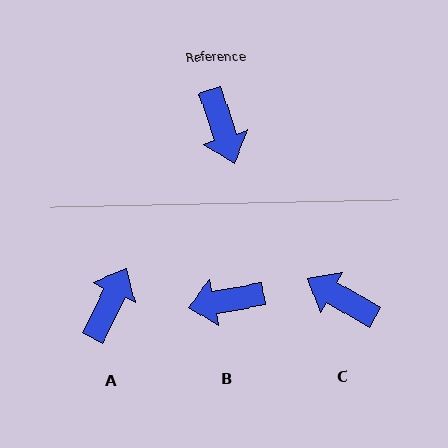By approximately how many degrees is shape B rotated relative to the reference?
Approximately 98 degrees clockwise.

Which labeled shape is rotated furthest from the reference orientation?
C, about 138 degrees away.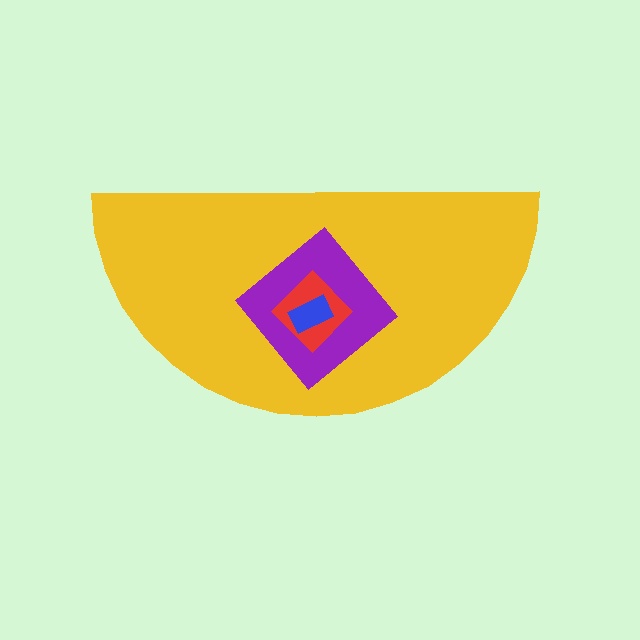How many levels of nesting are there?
4.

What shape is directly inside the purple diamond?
The red diamond.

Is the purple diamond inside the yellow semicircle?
Yes.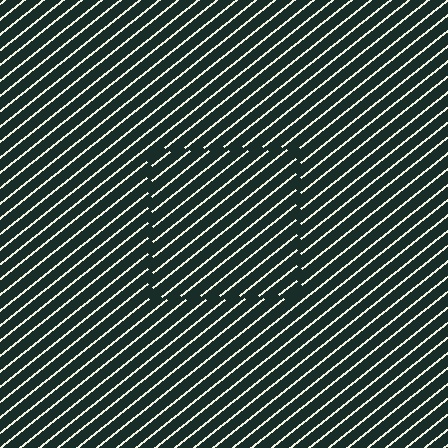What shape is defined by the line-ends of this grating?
An illusory square. The interior of the shape contains the same grating, shifted by half a period — the contour is defined by the phase discontinuity where line-ends from the inner and outer gratings abut.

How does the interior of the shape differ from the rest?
The interior of the shape contains the same grating, shifted by half a period — the contour is defined by the phase discontinuity where line-ends from the inner and outer gratings abut.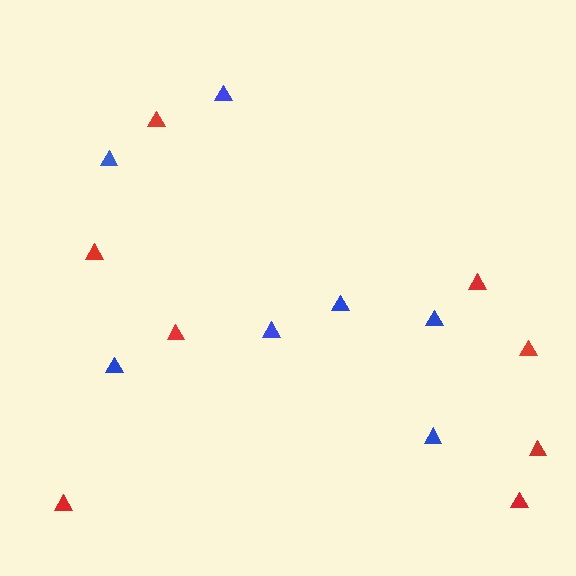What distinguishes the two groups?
There are 2 groups: one group of red triangles (8) and one group of blue triangles (7).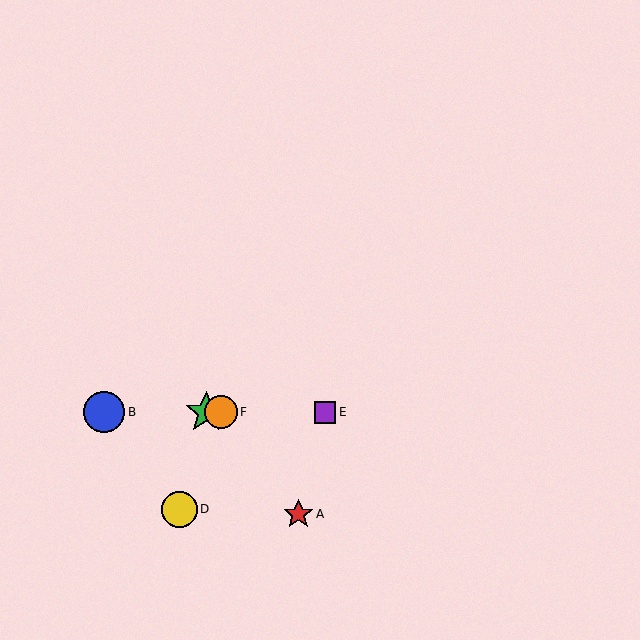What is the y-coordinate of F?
Object F is at y≈412.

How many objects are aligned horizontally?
4 objects (B, C, E, F) are aligned horizontally.